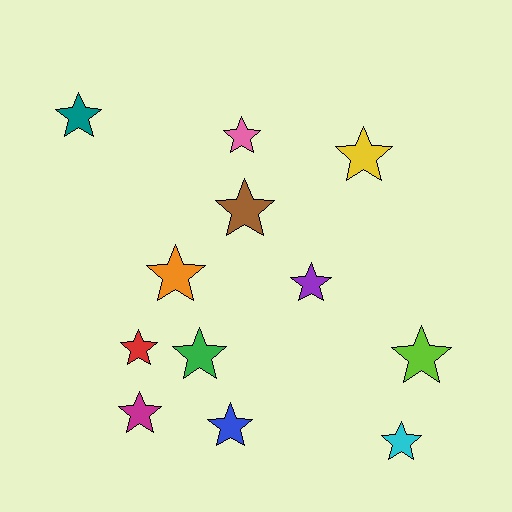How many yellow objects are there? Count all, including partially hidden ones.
There is 1 yellow object.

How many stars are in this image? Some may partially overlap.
There are 12 stars.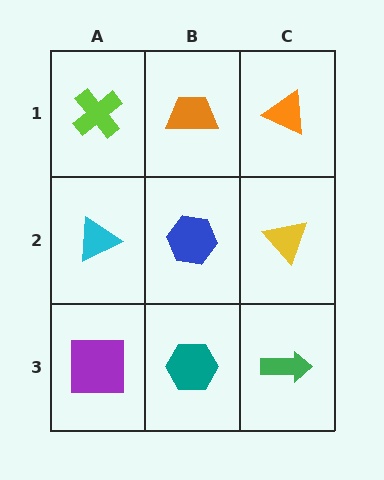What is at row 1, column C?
An orange triangle.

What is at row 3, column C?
A green arrow.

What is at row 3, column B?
A teal hexagon.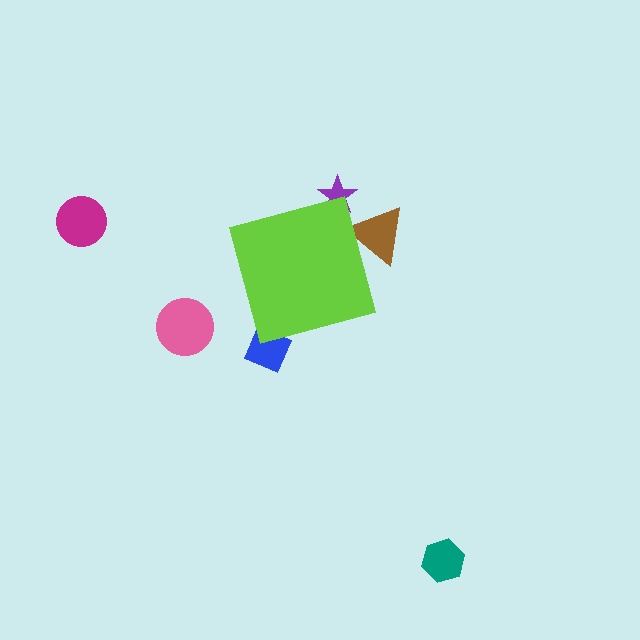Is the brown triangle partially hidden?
Yes, the brown triangle is partially hidden behind the lime square.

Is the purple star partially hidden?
Yes, the purple star is partially hidden behind the lime square.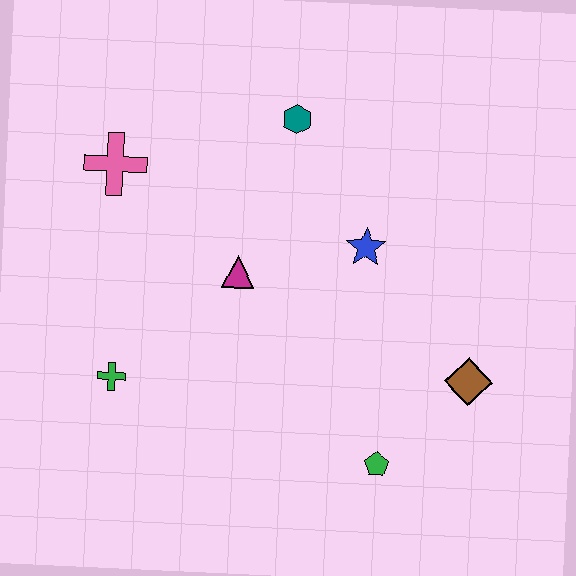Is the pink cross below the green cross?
No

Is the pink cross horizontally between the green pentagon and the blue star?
No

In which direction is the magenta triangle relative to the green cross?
The magenta triangle is to the right of the green cross.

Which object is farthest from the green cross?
The brown diamond is farthest from the green cross.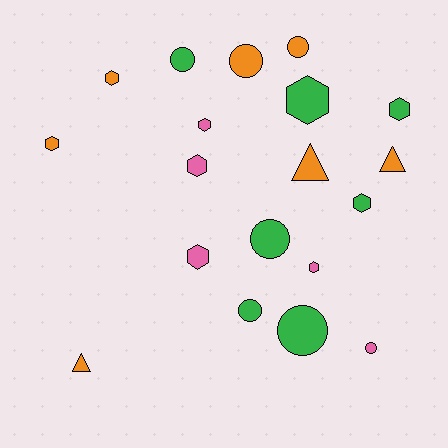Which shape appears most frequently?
Hexagon, with 9 objects.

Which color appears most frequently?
Green, with 7 objects.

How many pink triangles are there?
There are no pink triangles.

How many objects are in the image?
There are 19 objects.